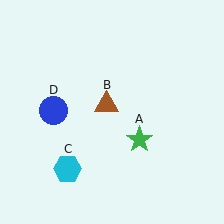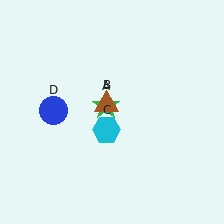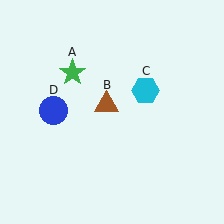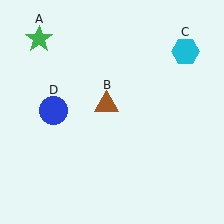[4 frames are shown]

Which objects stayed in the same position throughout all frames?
Brown triangle (object B) and blue circle (object D) remained stationary.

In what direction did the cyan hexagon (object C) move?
The cyan hexagon (object C) moved up and to the right.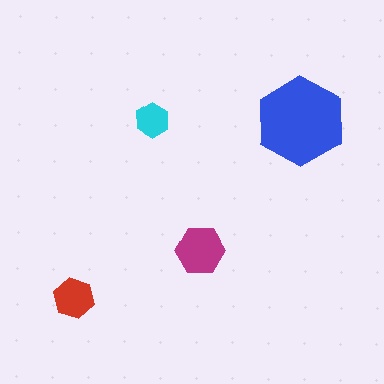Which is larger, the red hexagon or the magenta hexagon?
The magenta one.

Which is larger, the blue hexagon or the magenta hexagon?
The blue one.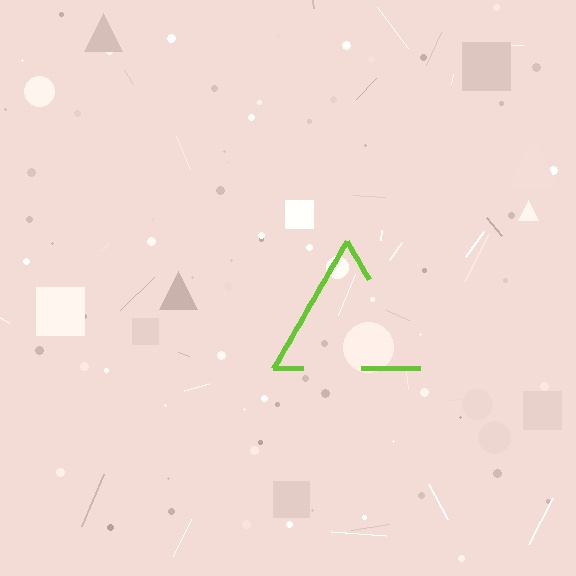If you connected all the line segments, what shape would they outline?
They would outline a triangle.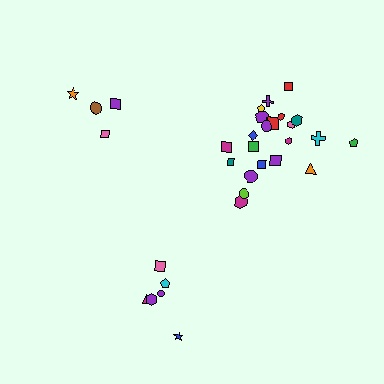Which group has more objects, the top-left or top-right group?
The top-right group.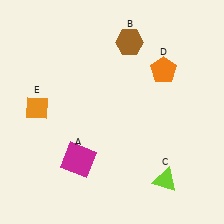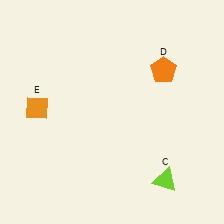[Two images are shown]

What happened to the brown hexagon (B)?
The brown hexagon (B) was removed in Image 2. It was in the top-right area of Image 1.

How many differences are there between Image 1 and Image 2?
There are 2 differences between the two images.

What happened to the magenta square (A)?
The magenta square (A) was removed in Image 2. It was in the bottom-left area of Image 1.